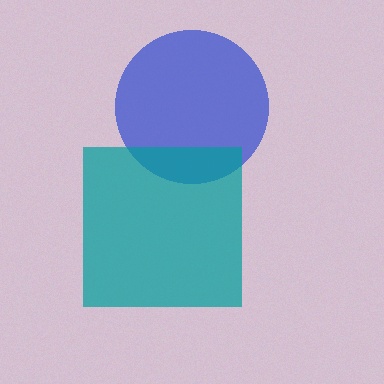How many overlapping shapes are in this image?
There are 2 overlapping shapes in the image.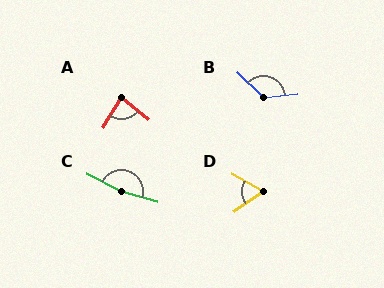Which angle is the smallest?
D, at approximately 64 degrees.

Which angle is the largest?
C, at approximately 169 degrees.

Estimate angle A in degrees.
Approximately 81 degrees.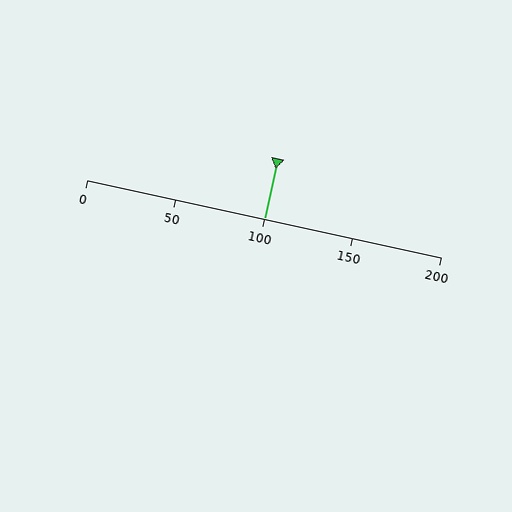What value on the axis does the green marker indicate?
The marker indicates approximately 100.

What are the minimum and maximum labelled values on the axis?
The axis runs from 0 to 200.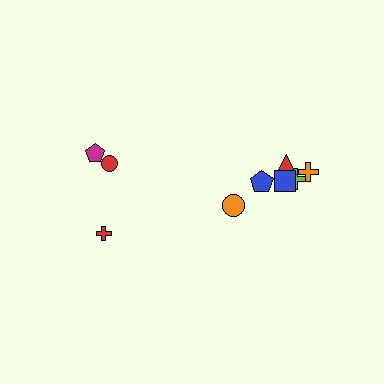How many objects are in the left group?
There are 3 objects.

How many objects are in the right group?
There are 6 objects.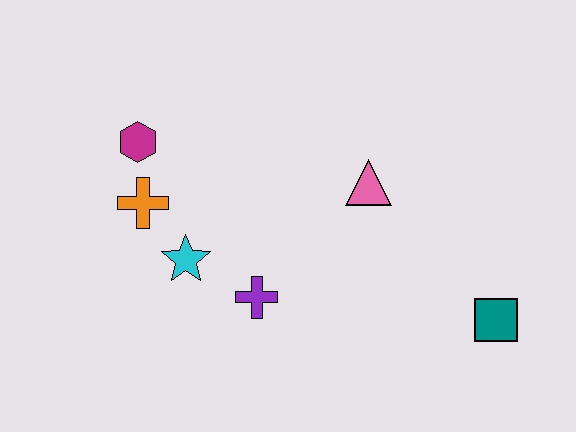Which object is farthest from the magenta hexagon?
The teal square is farthest from the magenta hexagon.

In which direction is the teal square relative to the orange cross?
The teal square is to the right of the orange cross.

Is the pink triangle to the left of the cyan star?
No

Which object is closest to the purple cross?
The cyan star is closest to the purple cross.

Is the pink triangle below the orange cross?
No